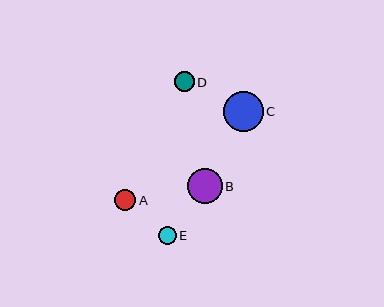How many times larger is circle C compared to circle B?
Circle C is approximately 1.1 times the size of circle B.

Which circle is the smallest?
Circle E is the smallest with a size of approximately 18 pixels.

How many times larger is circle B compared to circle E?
Circle B is approximately 2.0 times the size of circle E.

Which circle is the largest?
Circle C is the largest with a size of approximately 39 pixels.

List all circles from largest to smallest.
From largest to smallest: C, B, A, D, E.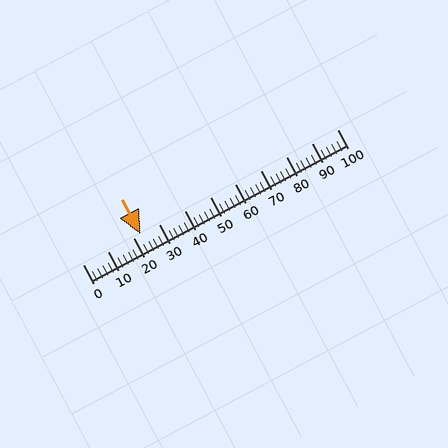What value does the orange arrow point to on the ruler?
The orange arrow points to approximately 23.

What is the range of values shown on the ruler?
The ruler shows values from 0 to 100.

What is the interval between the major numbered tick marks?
The major tick marks are spaced 10 units apart.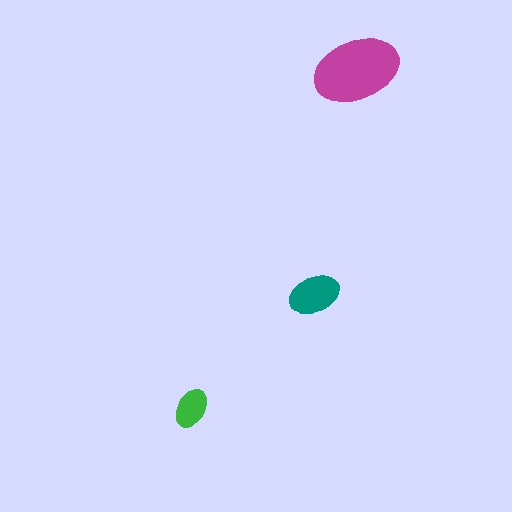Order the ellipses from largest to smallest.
the magenta one, the teal one, the green one.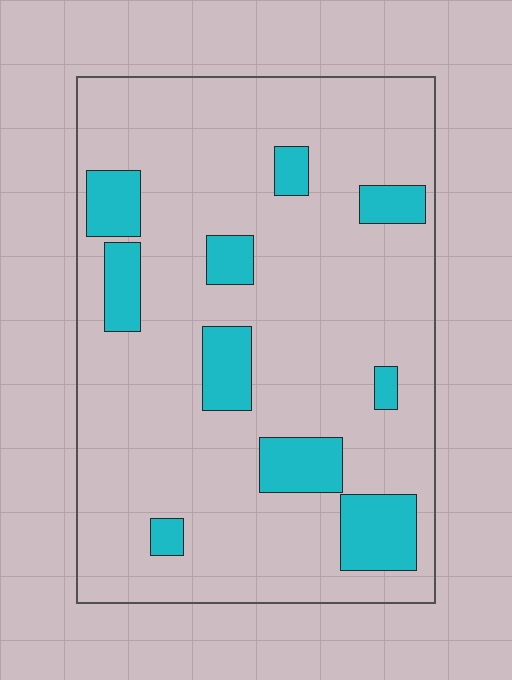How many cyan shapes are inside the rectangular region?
10.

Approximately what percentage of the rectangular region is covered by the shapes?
Approximately 15%.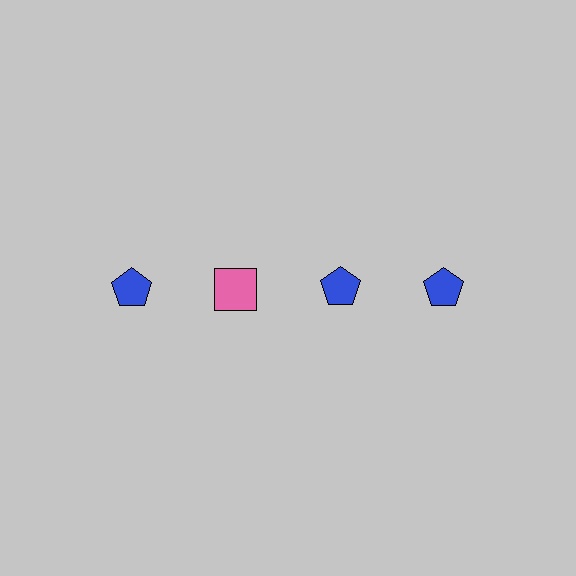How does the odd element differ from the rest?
It differs in both color (pink instead of blue) and shape (square instead of pentagon).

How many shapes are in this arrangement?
There are 4 shapes arranged in a grid pattern.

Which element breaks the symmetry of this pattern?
The pink square in the top row, second from left column breaks the symmetry. All other shapes are blue pentagons.